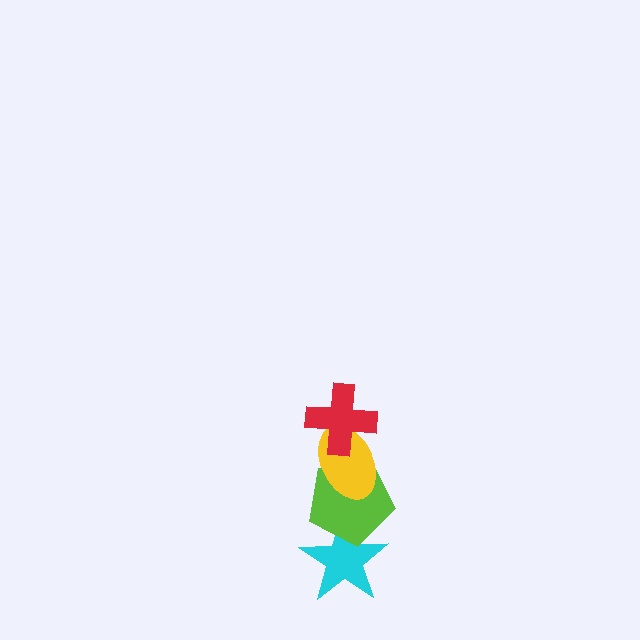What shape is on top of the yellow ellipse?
The red cross is on top of the yellow ellipse.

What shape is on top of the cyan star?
The lime pentagon is on top of the cyan star.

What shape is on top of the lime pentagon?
The yellow ellipse is on top of the lime pentagon.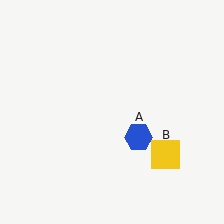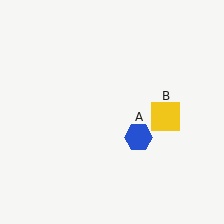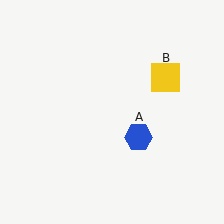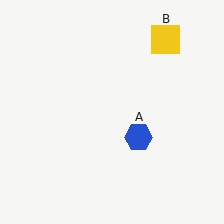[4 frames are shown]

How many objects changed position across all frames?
1 object changed position: yellow square (object B).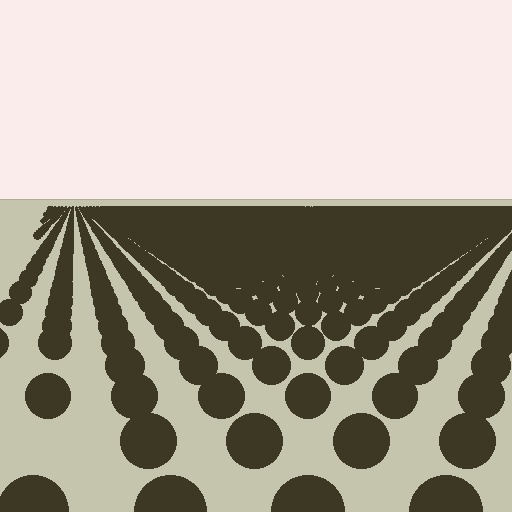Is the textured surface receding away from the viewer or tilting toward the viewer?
The surface is receding away from the viewer. Texture elements get smaller and denser toward the top.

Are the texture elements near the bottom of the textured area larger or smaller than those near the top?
Larger. Near the bottom, elements are closer to the viewer and appear at a bigger on-screen size.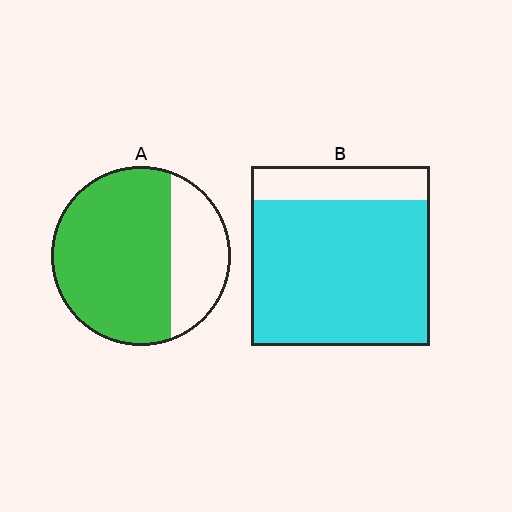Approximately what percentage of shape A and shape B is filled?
A is approximately 70% and B is approximately 80%.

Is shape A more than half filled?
Yes.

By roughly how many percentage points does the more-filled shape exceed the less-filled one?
By roughly 10 percentage points (B over A).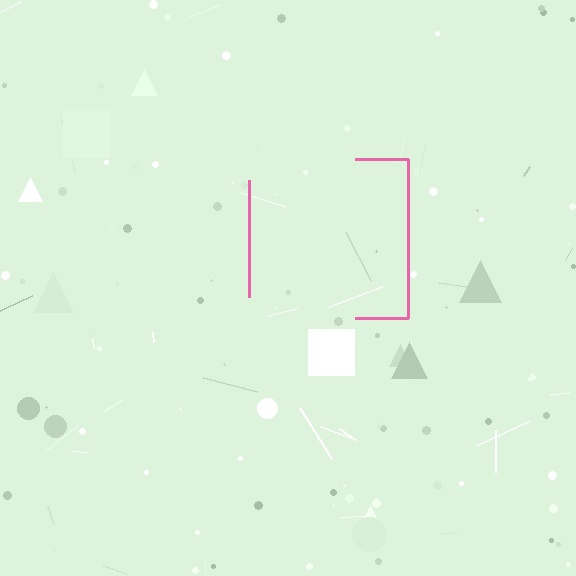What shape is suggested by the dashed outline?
The dashed outline suggests a square.